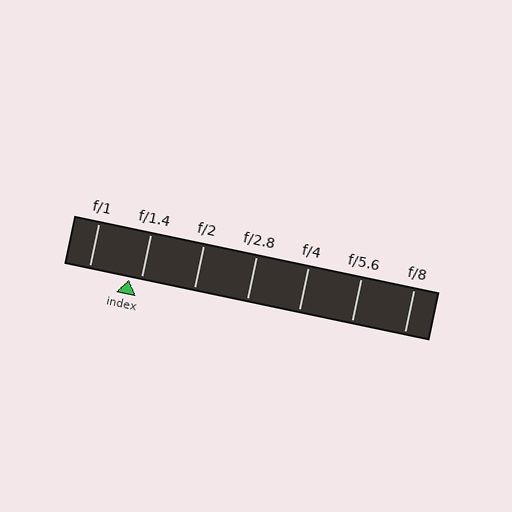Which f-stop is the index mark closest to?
The index mark is closest to f/1.4.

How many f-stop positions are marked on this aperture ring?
There are 7 f-stop positions marked.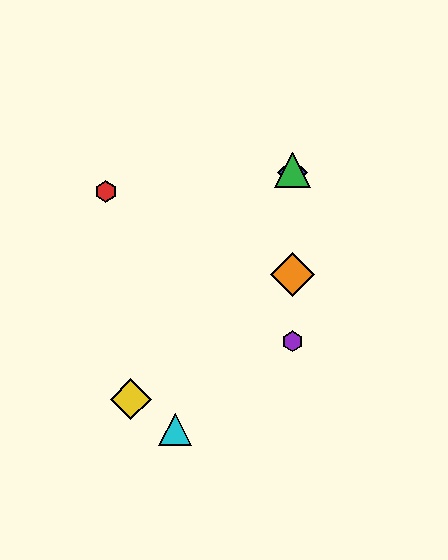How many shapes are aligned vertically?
4 shapes (the blue diamond, the green triangle, the purple hexagon, the orange diamond) are aligned vertically.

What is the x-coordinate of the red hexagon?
The red hexagon is at x≈106.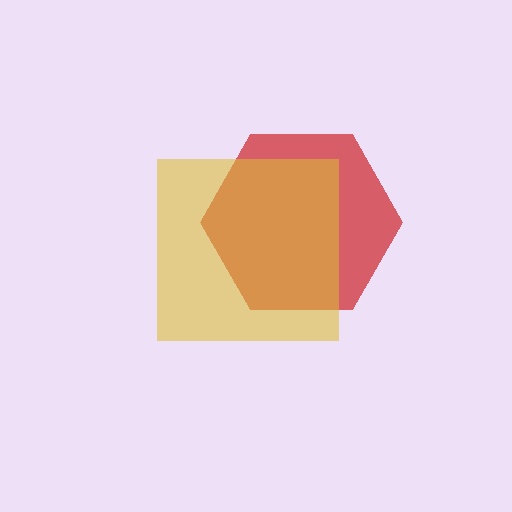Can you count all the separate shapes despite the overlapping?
Yes, there are 2 separate shapes.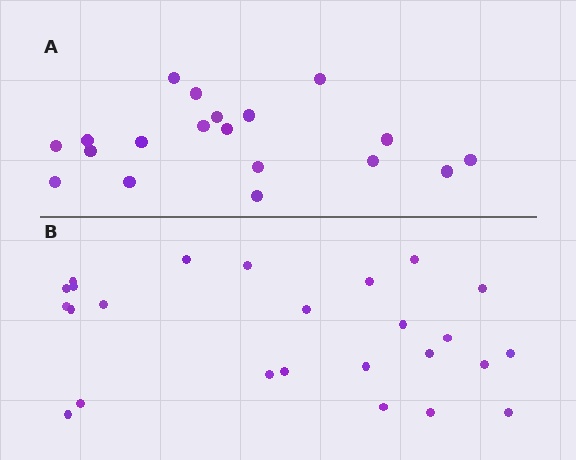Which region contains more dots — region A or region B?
Region B (the bottom region) has more dots.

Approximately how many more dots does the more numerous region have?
Region B has about 6 more dots than region A.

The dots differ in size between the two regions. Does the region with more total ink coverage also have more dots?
No. Region A has more total ink coverage because its dots are larger, but region B actually contains more individual dots. Total area can be misleading — the number of items is what matters here.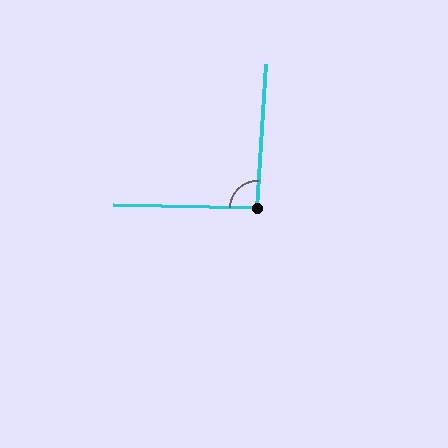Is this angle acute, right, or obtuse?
It is approximately a right angle.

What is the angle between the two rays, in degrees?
Approximately 92 degrees.